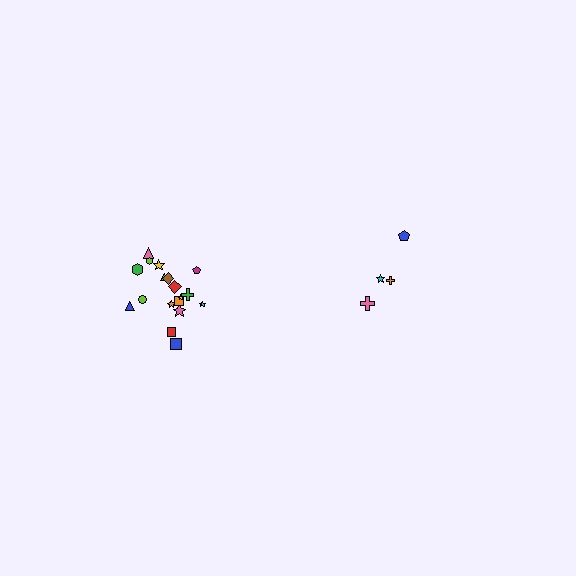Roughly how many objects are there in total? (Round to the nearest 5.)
Roughly 20 objects in total.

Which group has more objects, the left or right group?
The left group.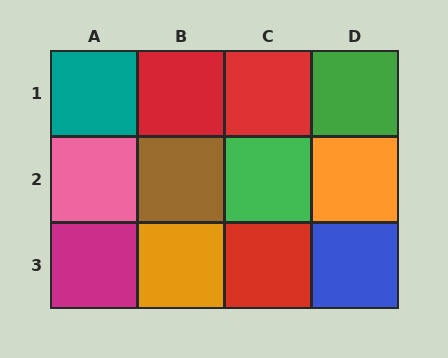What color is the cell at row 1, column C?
Red.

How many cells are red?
3 cells are red.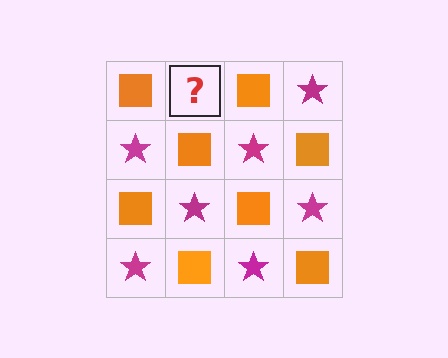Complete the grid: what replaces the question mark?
The question mark should be replaced with a magenta star.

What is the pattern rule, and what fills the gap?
The rule is that it alternates orange square and magenta star in a checkerboard pattern. The gap should be filled with a magenta star.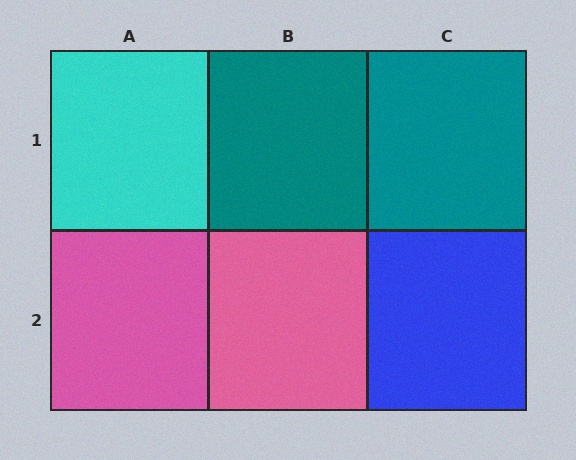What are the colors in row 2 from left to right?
Pink, pink, blue.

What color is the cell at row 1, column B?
Teal.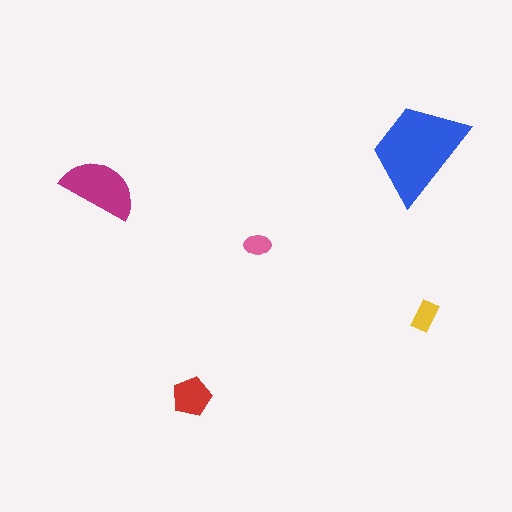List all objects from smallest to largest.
The pink ellipse, the yellow rectangle, the red pentagon, the magenta semicircle, the blue trapezoid.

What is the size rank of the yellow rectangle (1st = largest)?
4th.